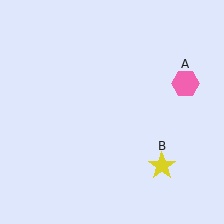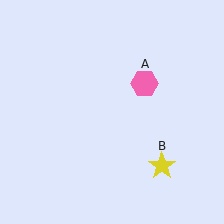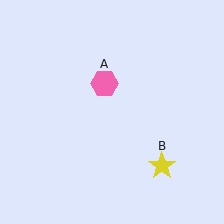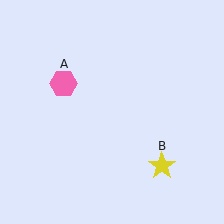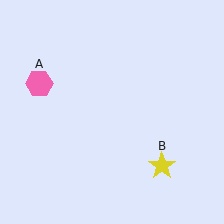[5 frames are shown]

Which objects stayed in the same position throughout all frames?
Yellow star (object B) remained stationary.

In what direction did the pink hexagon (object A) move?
The pink hexagon (object A) moved left.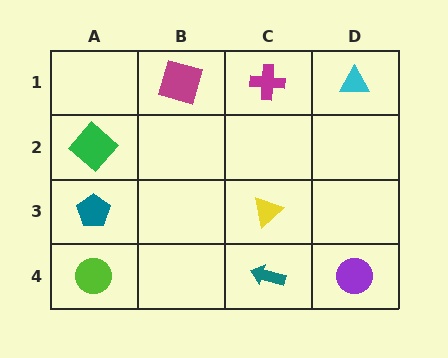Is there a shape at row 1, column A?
No, that cell is empty.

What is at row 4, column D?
A purple circle.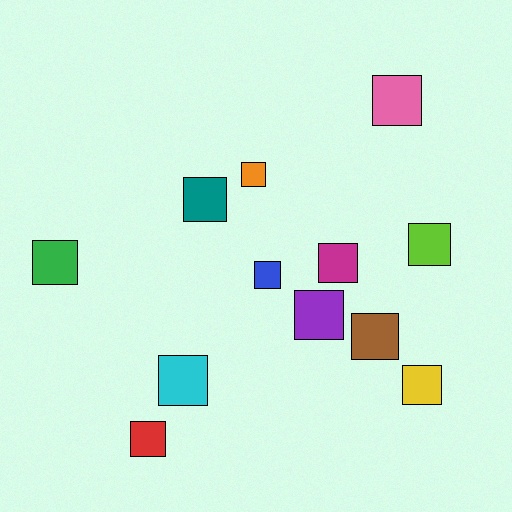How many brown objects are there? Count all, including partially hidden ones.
There is 1 brown object.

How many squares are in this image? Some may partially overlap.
There are 12 squares.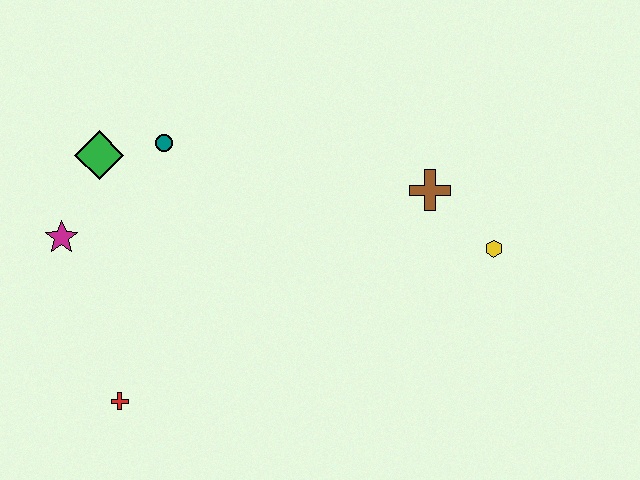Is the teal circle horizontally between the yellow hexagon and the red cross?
Yes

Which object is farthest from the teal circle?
The yellow hexagon is farthest from the teal circle.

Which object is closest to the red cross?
The magenta star is closest to the red cross.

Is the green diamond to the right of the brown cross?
No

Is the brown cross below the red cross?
No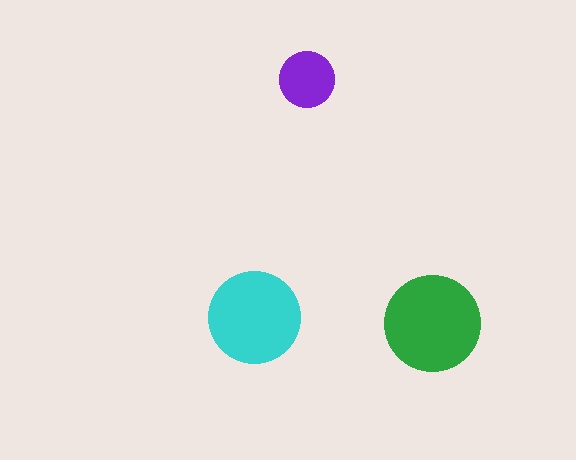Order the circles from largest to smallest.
the green one, the cyan one, the purple one.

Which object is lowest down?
The green circle is bottommost.